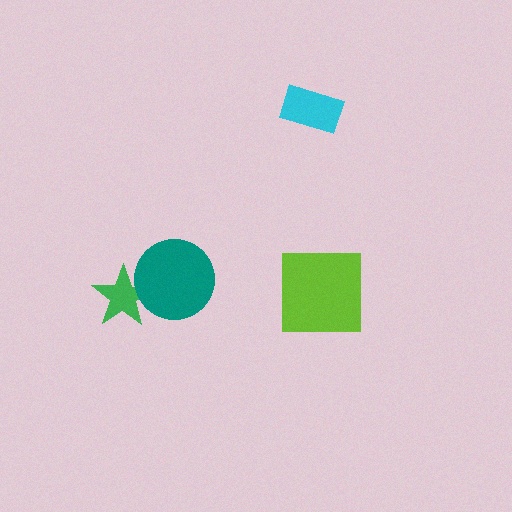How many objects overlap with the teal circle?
1 object overlaps with the teal circle.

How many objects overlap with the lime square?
0 objects overlap with the lime square.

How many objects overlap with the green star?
1 object overlaps with the green star.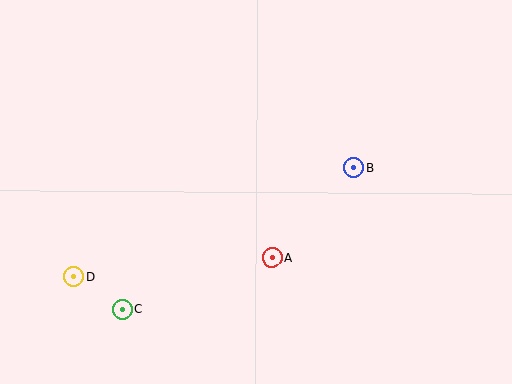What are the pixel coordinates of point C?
Point C is at (122, 309).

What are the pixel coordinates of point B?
Point B is at (354, 167).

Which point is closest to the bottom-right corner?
Point B is closest to the bottom-right corner.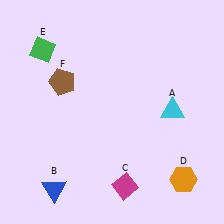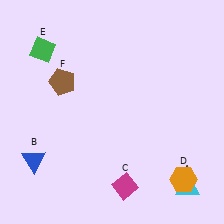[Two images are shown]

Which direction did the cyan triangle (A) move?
The cyan triangle (A) moved down.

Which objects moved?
The objects that moved are: the cyan triangle (A), the blue triangle (B).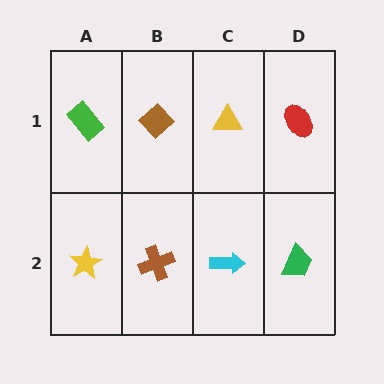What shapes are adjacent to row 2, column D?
A red ellipse (row 1, column D), a cyan arrow (row 2, column C).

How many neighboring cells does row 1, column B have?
3.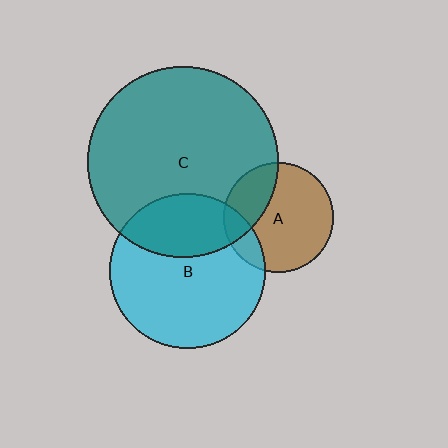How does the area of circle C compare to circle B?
Approximately 1.5 times.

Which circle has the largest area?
Circle C (teal).